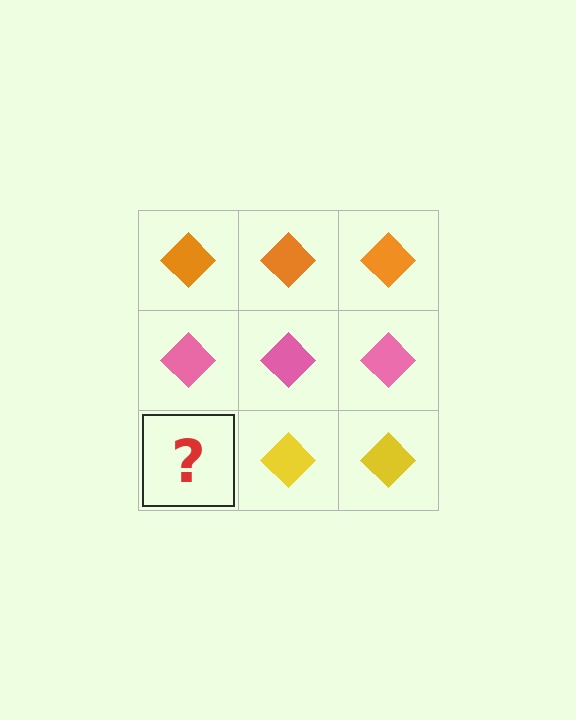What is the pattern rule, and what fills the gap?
The rule is that each row has a consistent color. The gap should be filled with a yellow diamond.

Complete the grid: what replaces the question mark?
The question mark should be replaced with a yellow diamond.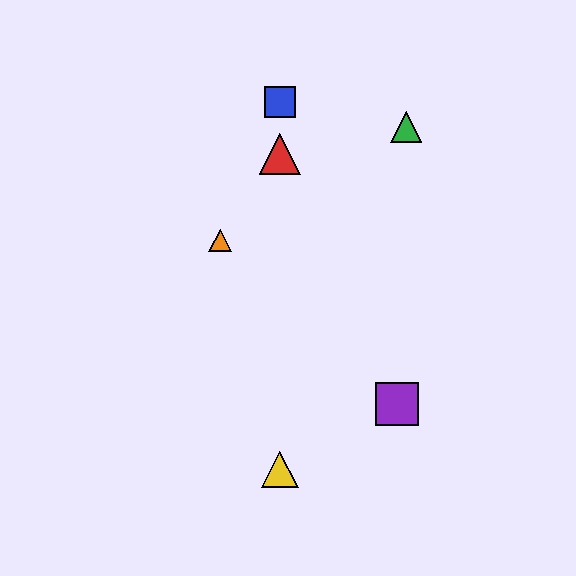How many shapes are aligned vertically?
3 shapes (the red triangle, the blue square, the yellow triangle) are aligned vertically.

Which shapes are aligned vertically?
The red triangle, the blue square, the yellow triangle are aligned vertically.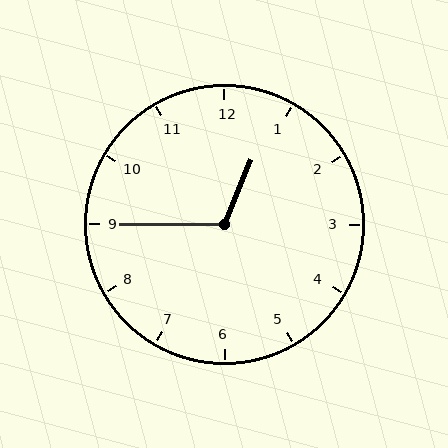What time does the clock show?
12:45.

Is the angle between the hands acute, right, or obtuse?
It is obtuse.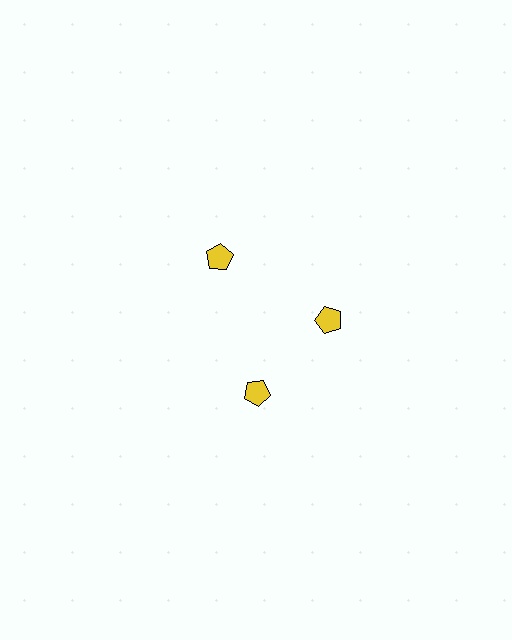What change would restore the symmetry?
The symmetry would be restored by rotating it back into even spacing with its neighbors so that all 3 pentagons sit at equal angles and equal distance from the center.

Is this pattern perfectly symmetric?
No. The 3 yellow pentagons are arranged in a ring, but one element near the 7 o'clock position is rotated out of alignment along the ring, breaking the 3-fold rotational symmetry.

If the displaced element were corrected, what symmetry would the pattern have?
It would have 3-fold rotational symmetry — the pattern would map onto itself every 120 degrees.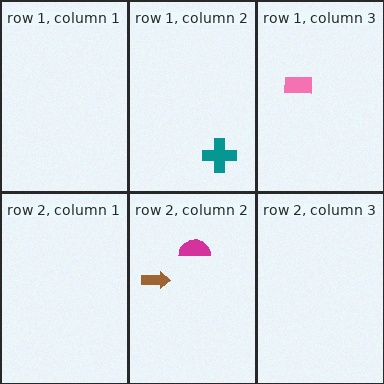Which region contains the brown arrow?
The row 2, column 2 region.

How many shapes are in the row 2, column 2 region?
2.